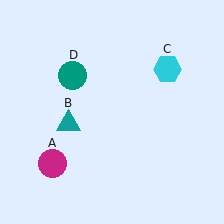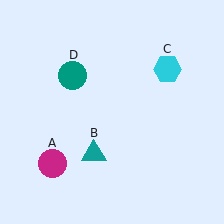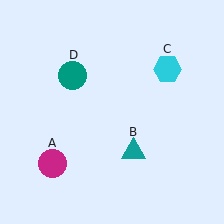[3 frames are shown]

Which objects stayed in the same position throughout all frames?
Magenta circle (object A) and cyan hexagon (object C) and teal circle (object D) remained stationary.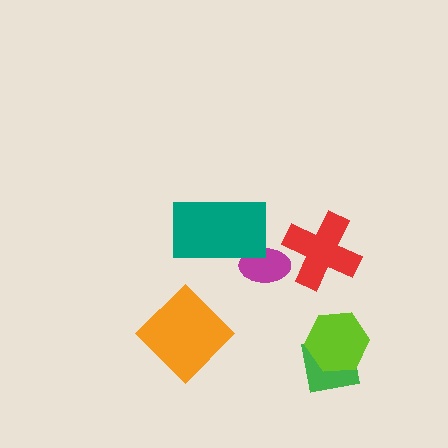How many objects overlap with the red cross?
0 objects overlap with the red cross.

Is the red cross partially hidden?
No, no other shape covers it.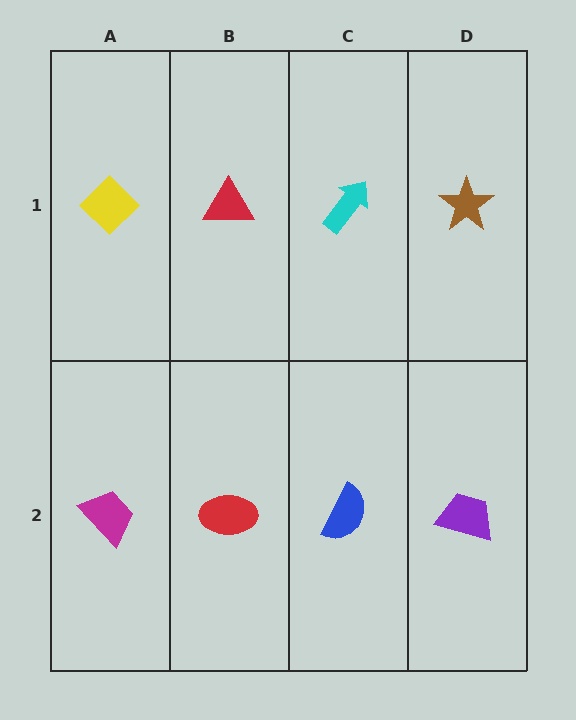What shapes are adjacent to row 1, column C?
A blue semicircle (row 2, column C), a red triangle (row 1, column B), a brown star (row 1, column D).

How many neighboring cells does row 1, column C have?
3.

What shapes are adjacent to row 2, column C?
A cyan arrow (row 1, column C), a red ellipse (row 2, column B), a purple trapezoid (row 2, column D).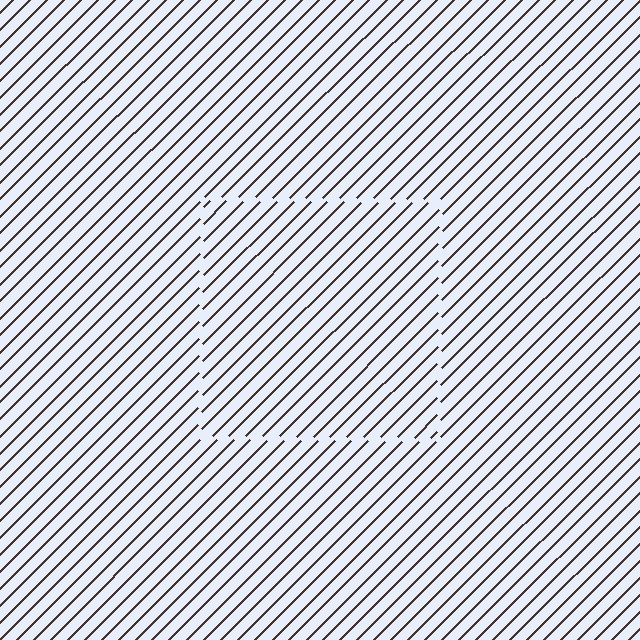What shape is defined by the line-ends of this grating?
An illusory square. The interior of the shape contains the same grating, shifted by half a period — the contour is defined by the phase discontinuity where line-ends from the inner and outer gratings abut.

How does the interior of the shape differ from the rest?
The interior of the shape contains the same grating, shifted by half a period — the contour is defined by the phase discontinuity where line-ends from the inner and outer gratings abut.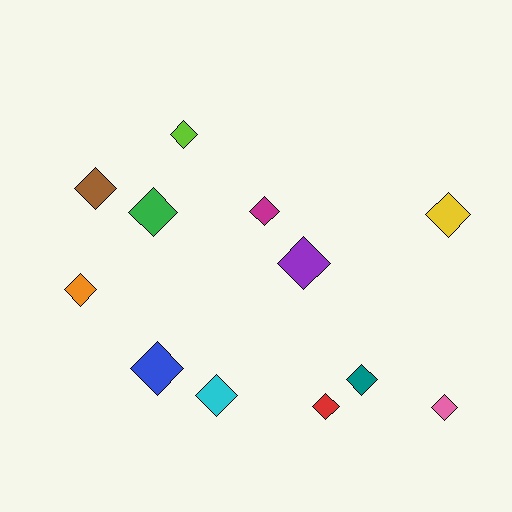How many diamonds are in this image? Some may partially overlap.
There are 12 diamonds.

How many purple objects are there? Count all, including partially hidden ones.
There is 1 purple object.